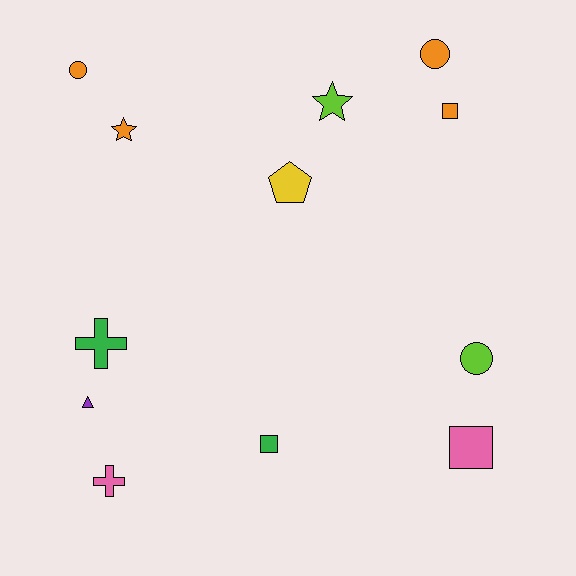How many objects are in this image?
There are 12 objects.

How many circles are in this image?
There are 3 circles.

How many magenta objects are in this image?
There are no magenta objects.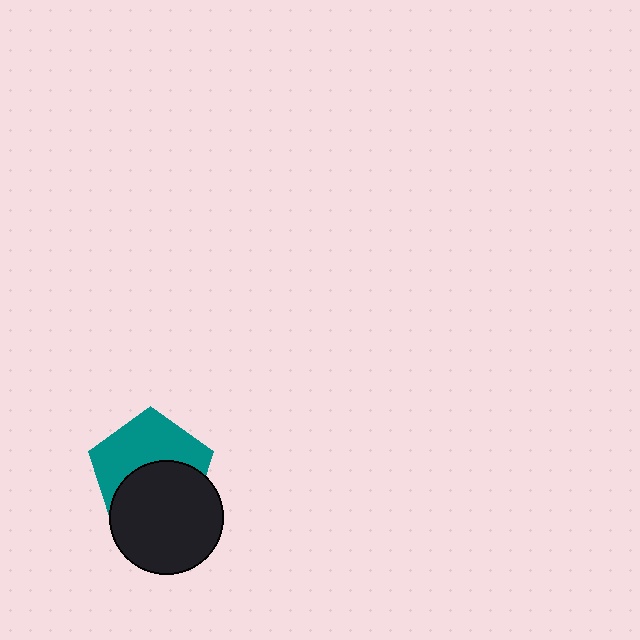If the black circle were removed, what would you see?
You would see the complete teal pentagon.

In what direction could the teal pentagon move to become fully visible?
The teal pentagon could move up. That would shift it out from behind the black circle entirely.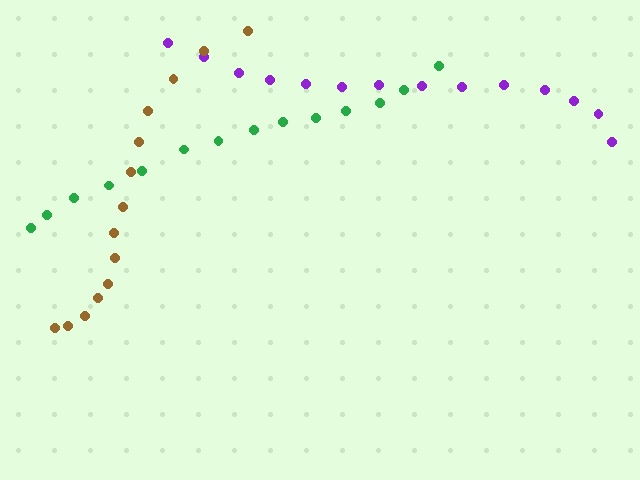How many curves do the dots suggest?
There are 3 distinct paths.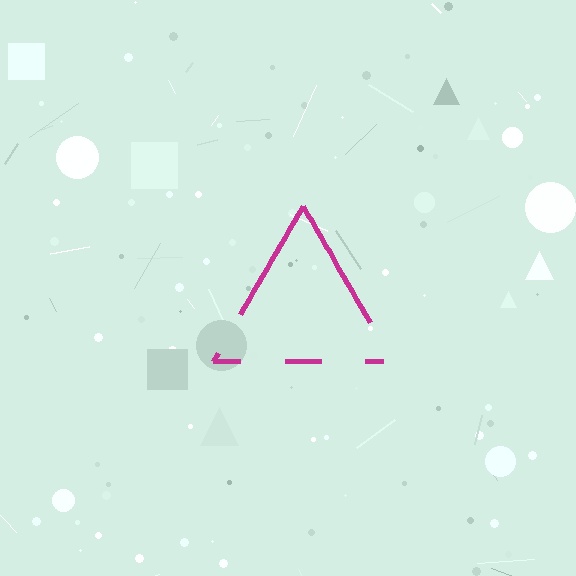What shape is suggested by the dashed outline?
The dashed outline suggests a triangle.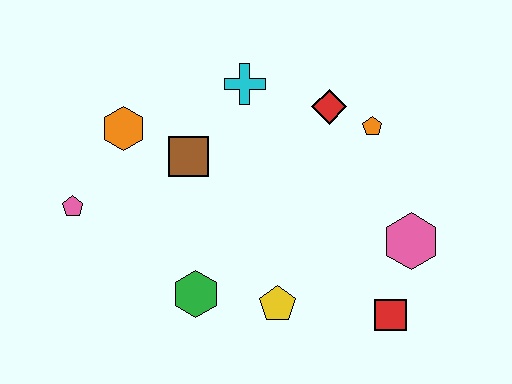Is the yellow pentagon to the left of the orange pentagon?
Yes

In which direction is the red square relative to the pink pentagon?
The red square is to the right of the pink pentagon.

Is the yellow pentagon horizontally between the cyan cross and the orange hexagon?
No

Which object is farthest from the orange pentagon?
The pink pentagon is farthest from the orange pentagon.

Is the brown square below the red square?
No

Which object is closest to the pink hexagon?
The red square is closest to the pink hexagon.